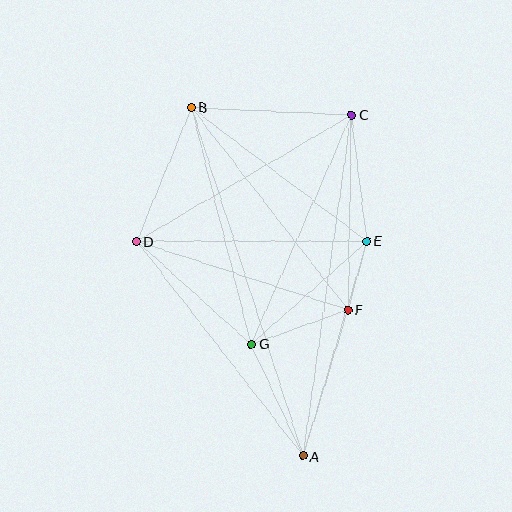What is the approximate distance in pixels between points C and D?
The distance between C and D is approximately 250 pixels.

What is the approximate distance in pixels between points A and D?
The distance between A and D is approximately 271 pixels.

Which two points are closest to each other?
Points E and F are closest to each other.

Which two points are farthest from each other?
Points A and B are farthest from each other.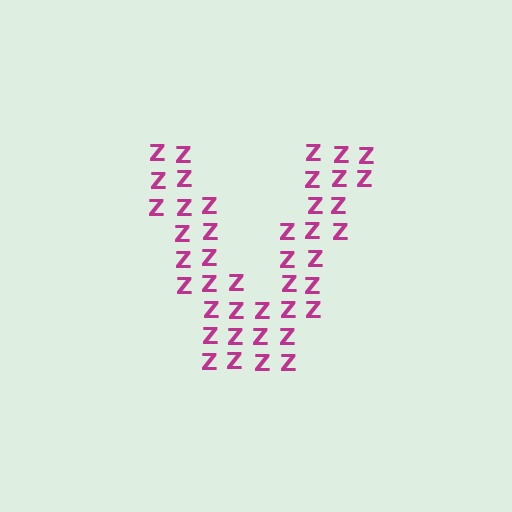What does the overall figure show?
The overall figure shows the letter V.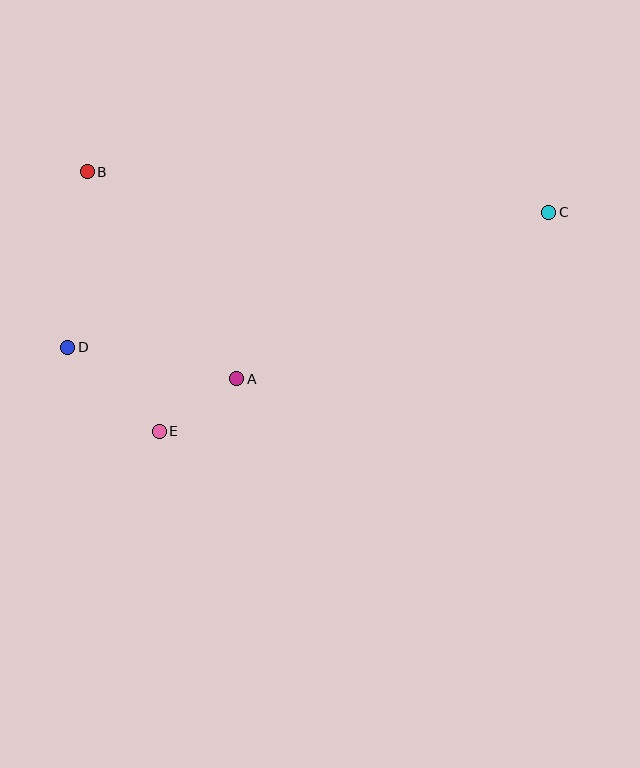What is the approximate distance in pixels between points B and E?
The distance between B and E is approximately 269 pixels.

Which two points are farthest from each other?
Points C and D are farthest from each other.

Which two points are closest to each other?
Points A and E are closest to each other.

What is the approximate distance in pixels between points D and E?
The distance between D and E is approximately 124 pixels.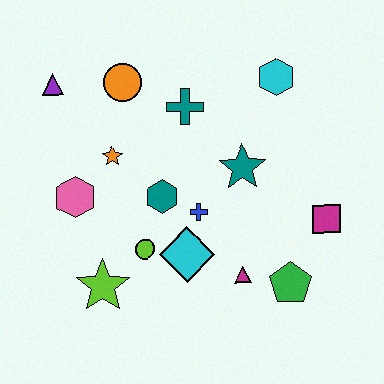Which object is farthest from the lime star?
The cyan hexagon is farthest from the lime star.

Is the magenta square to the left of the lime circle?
No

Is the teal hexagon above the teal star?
No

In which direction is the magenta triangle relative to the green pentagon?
The magenta triangle is to the left of the green pentagon.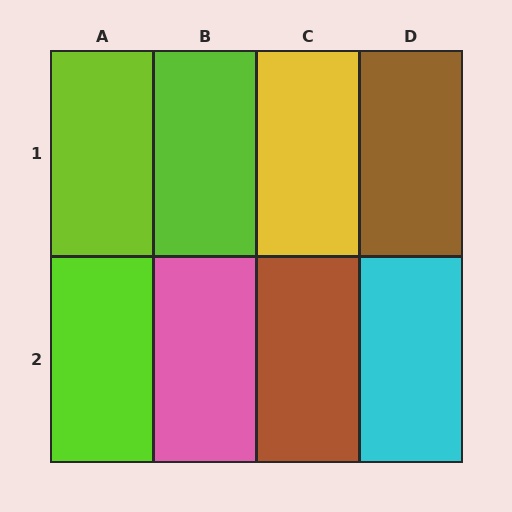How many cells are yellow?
1 cell is yellow.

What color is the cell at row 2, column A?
Lime.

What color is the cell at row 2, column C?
Brown.